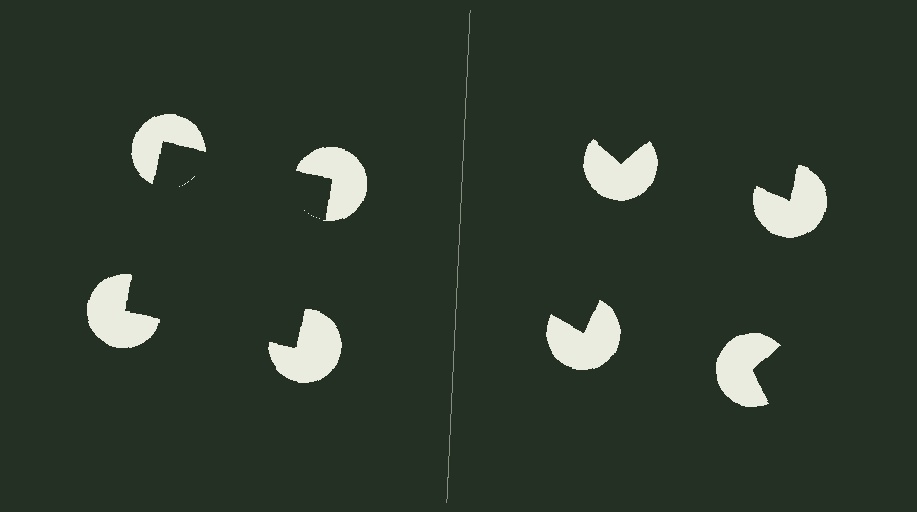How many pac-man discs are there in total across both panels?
8 — 4 on each side.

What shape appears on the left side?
An illusory square.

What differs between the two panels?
The pac-man discs are positioned identically on both sides; only the wedge orientations differ. On the left they align to a square; on the right they are misaligned.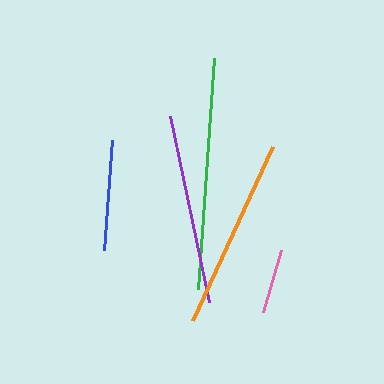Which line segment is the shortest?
The pink line is the shortest at approximately 65 pixels.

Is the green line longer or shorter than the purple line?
The green line is longer than the purple line.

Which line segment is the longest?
The green line is the longest at approximately 231 pixels.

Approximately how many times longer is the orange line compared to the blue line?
The orange line is approximately 1.7 times the length of the blue line.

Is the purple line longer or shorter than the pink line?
The purple line is longer than the pink line.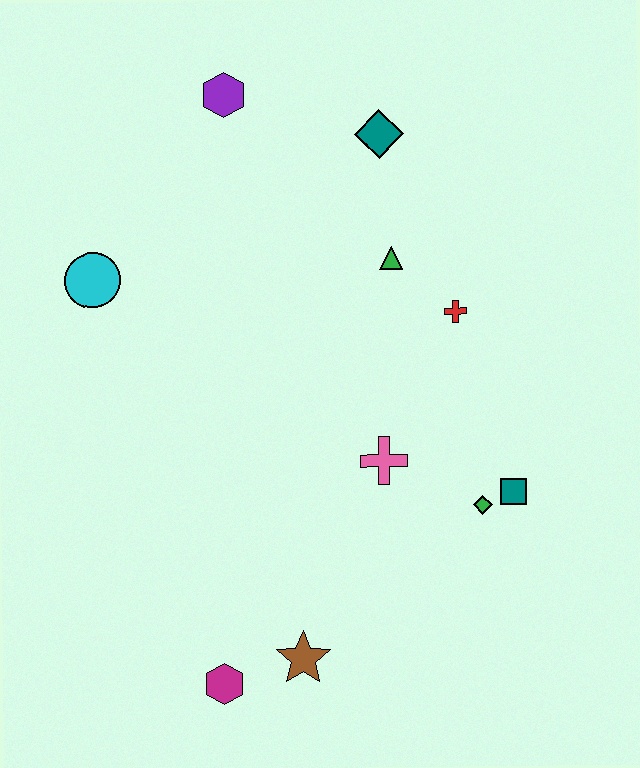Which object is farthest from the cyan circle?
The teal square is farthest from the cyan circle.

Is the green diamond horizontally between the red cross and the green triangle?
No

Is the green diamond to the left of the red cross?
No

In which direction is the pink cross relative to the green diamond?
The pink cross is to the left of the green diamond.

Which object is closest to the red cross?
The green triangle is closest to the red cross.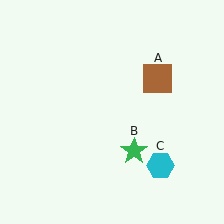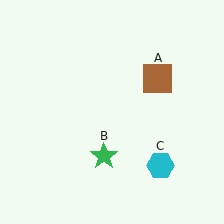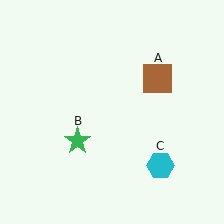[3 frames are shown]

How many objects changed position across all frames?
1 object changed position: green star (object B).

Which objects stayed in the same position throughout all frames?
Brown square (object A) and cyan hexagon (object C) remained stationary.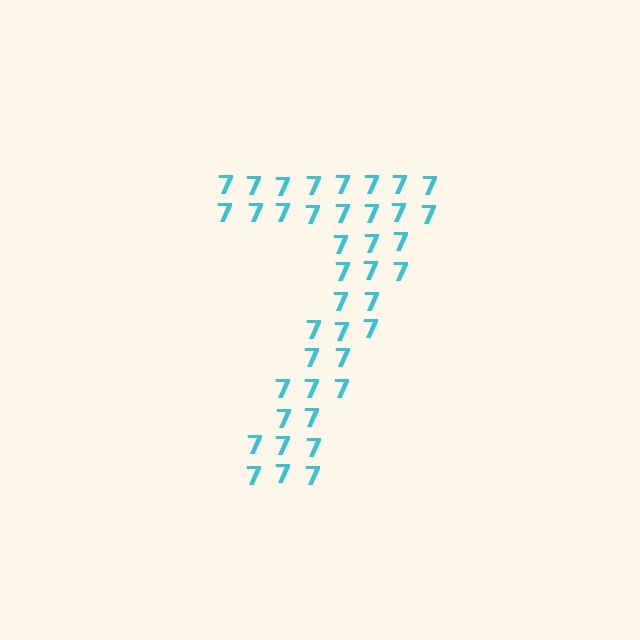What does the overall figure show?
The overall figure shows the digit 7.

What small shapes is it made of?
It is made of small digit 7's.